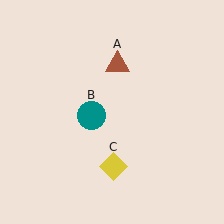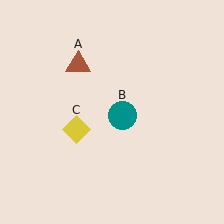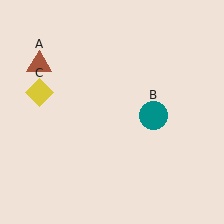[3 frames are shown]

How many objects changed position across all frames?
3 objects changed position: brown triangle (object A), teal circle (object B), yellow diamond (object C).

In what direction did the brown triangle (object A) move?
The brown triangle (object A) moved left.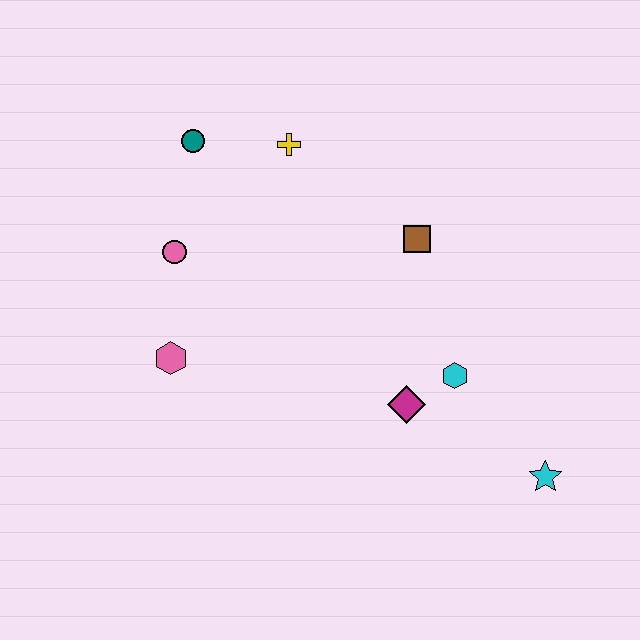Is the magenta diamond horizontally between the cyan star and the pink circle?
Yes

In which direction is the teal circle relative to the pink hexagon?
The teal circle is above the pink hexagon.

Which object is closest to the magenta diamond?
The cyan hexagon is closest to the magenta diamond.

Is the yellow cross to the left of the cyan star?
Yes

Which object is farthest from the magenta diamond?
The teal circle is farthest from the magenta diamond.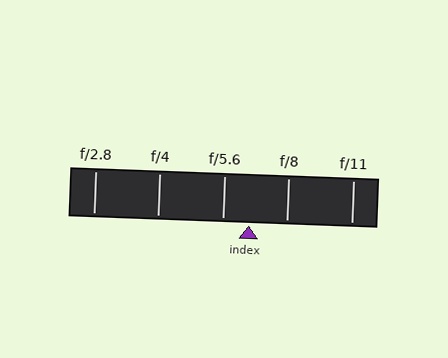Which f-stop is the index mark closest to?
The index mark is closest to f/5.6.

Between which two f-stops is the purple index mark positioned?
The index mark is between f/5.6 and f/8.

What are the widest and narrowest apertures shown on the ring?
The widest aperture shown is f/2.8 and the narrowest is f/11.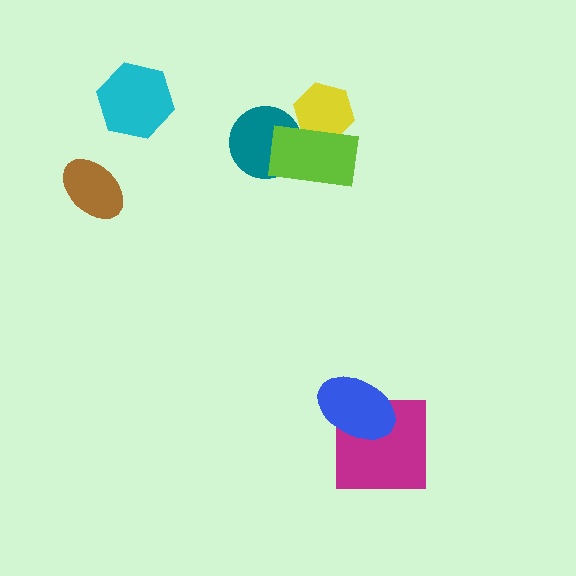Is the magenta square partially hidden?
Yes, it is partially covered by another shape.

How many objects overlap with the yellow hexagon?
1 object overlaps with the yellow hexagon.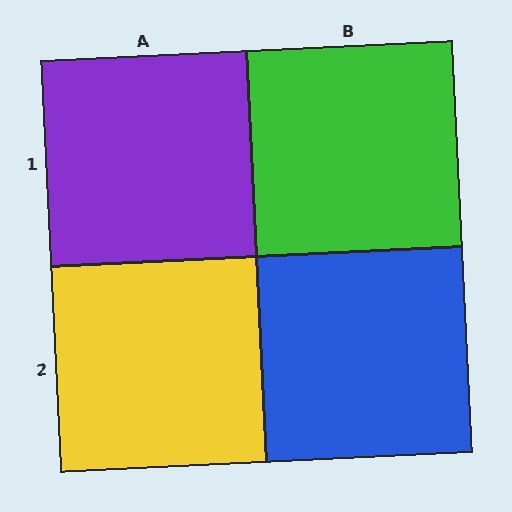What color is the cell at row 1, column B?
Green.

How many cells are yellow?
1 cell is yellow.